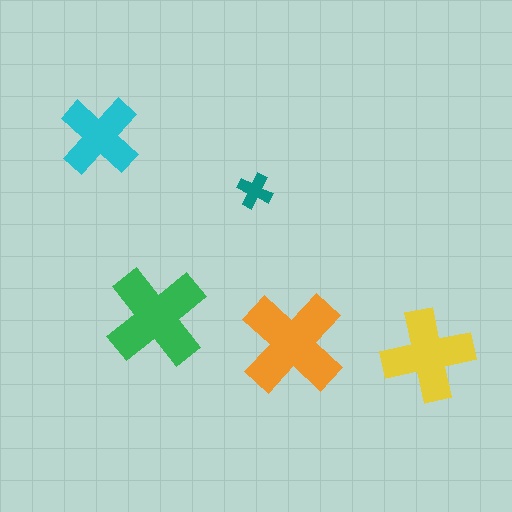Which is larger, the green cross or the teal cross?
The green one.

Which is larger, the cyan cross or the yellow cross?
The yellow one.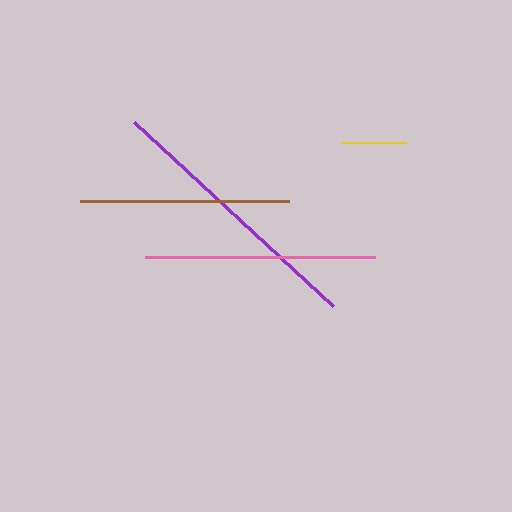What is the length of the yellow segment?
The yellow segment is approximately 65 pixels long.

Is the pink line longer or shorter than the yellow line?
The pink line is longer than the yellow line.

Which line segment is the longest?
The purple line is the longest at approximately 272 pixels.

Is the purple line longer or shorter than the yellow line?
The purple line is longer than the yellow line.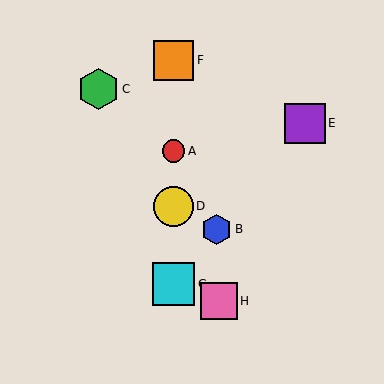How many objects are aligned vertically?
4 objects (A, D, F, G) are aligned vertically.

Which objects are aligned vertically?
Objects A, D, F, G are aligned vertically.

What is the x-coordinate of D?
Object D is at x≈174.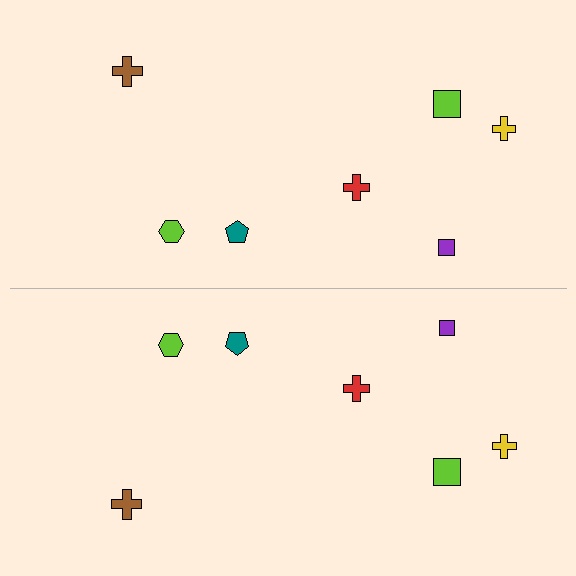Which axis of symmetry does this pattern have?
The pattern has a horizontal axis of symmetry running through the center of the image.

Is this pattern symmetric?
Yes, this pattern has bilateral (reflection) symmetry.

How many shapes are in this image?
There are 14 shapes in this image.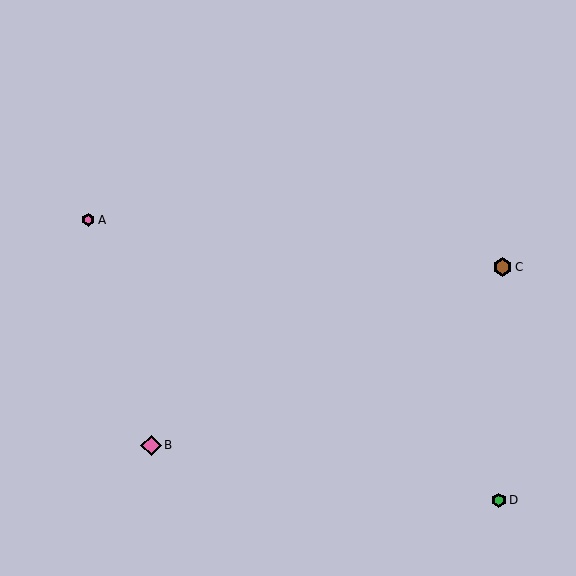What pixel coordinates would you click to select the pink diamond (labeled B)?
Click at (151, 445) to select the pink diamond B.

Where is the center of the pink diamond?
The center of the pink diamond is at (151, 445).